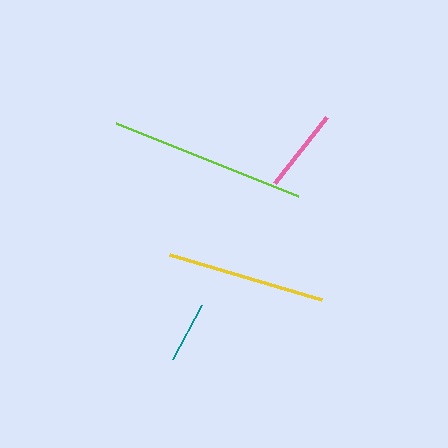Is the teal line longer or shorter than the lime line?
The lime line is longer than the teal line.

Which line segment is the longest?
The lime line is the longest at approximately 197 pixels.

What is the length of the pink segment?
The pink segment is approximately 84 pixels long.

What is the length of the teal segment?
The teal segment is approximately 61 pixels long.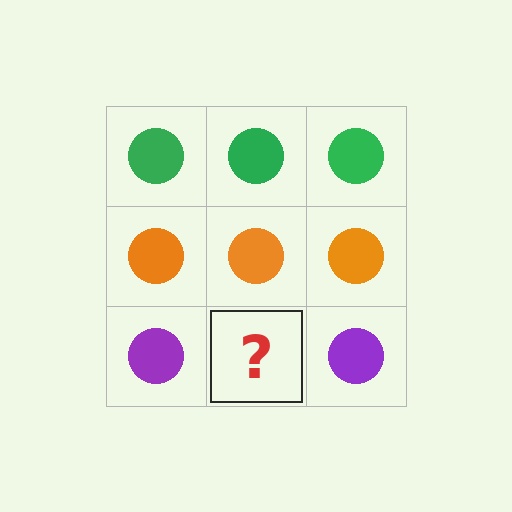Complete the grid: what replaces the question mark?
The question mark should be replaced with a purple circle.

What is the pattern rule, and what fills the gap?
The rule is that each row has a consistent color. The gap should be filled with a purple circle.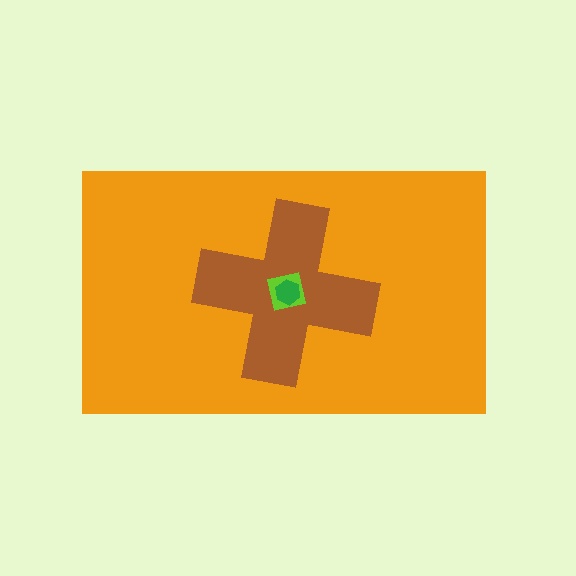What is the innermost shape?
The green hexagon.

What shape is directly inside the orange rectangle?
The brown cross.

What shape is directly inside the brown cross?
The lime square.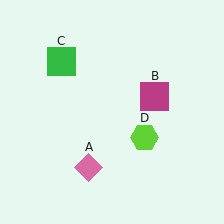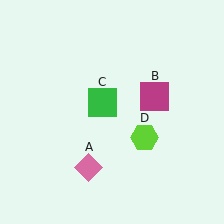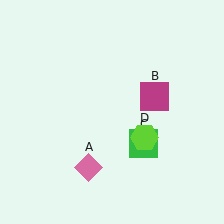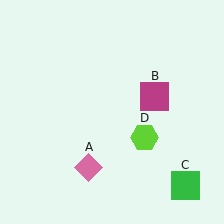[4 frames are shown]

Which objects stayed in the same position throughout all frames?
Pink diamond (object A) and magenta square (object B) and lime hexagon (object D) remained stationary.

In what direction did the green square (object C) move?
The green square (object C) moved down and to the right.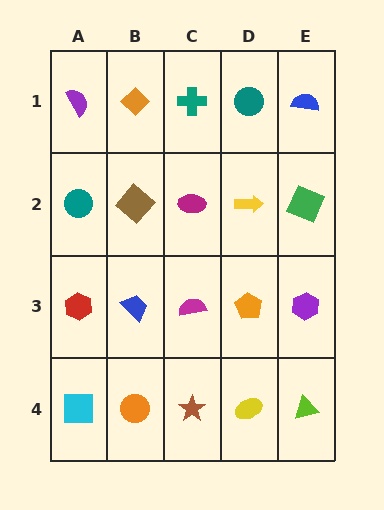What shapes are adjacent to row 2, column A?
A purple semicircle (row 1, column A), a red hexagon (row 3, column A), a brown diamond (row 2, column B).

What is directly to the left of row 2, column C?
A brown diamond.